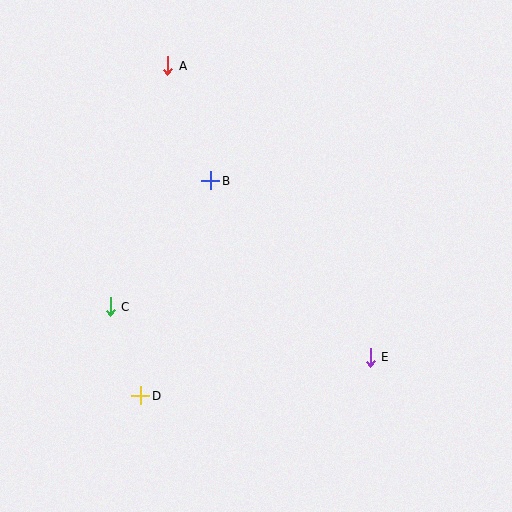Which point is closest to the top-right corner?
Point A is closest to the top-right corner.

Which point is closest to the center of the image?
Point B at (211, 181) is closest to the center.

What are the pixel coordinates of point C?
Point C is at (110, 307).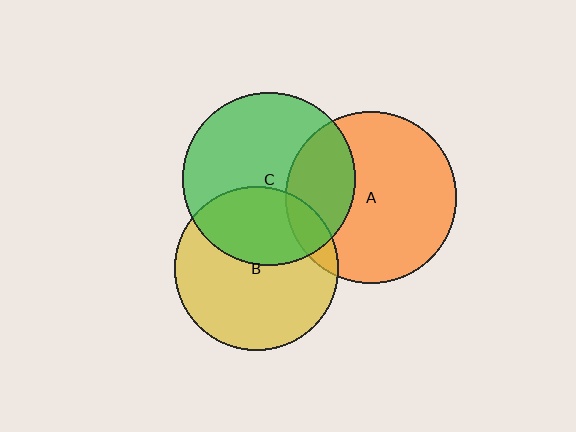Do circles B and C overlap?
Yes.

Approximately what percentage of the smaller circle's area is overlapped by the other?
Approximately 35%.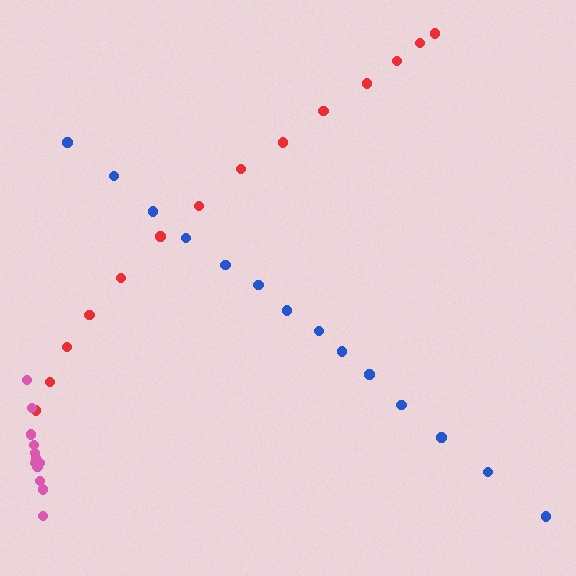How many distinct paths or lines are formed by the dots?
There are 3 distinct paths.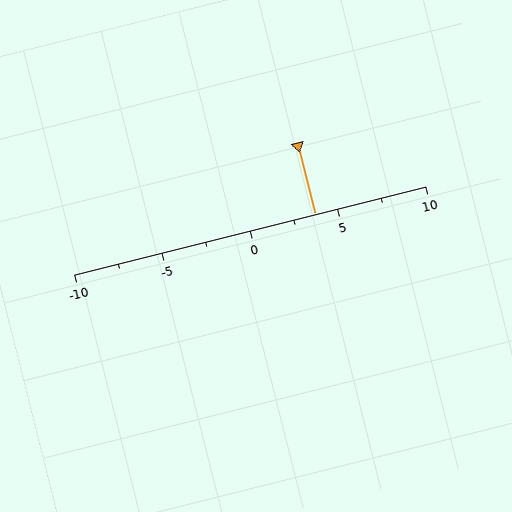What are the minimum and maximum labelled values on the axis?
The axis runs from -10 to 10.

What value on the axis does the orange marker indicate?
The marker indicates approximately 3.8.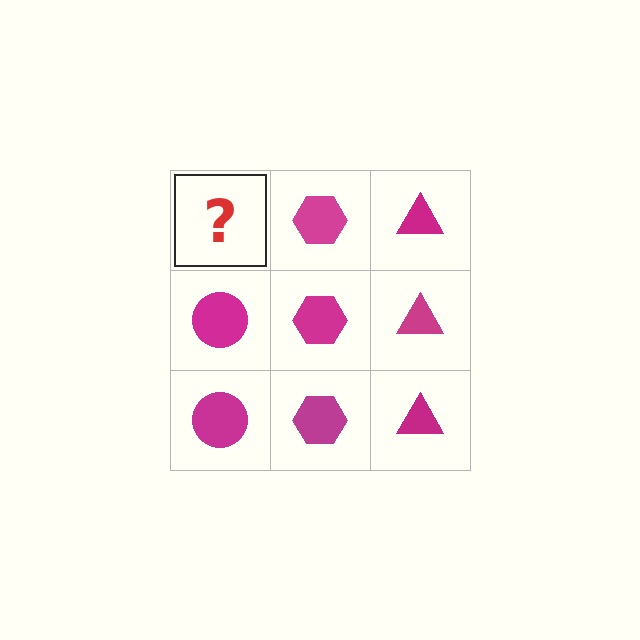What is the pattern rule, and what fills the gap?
The rule is that each column has a consistent shape. The gap should be filled with a magenta circle.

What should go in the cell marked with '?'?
The missing cell should contain a magenta circle.